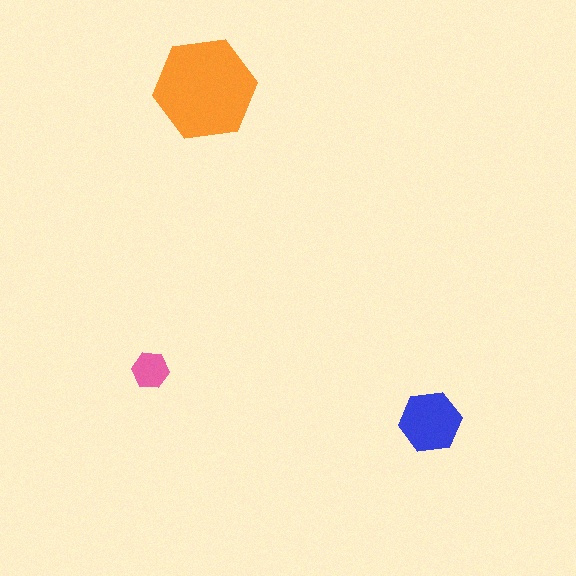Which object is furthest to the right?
The blue hexagon is rightmost.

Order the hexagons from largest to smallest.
the orange one, the blue one, the pink one.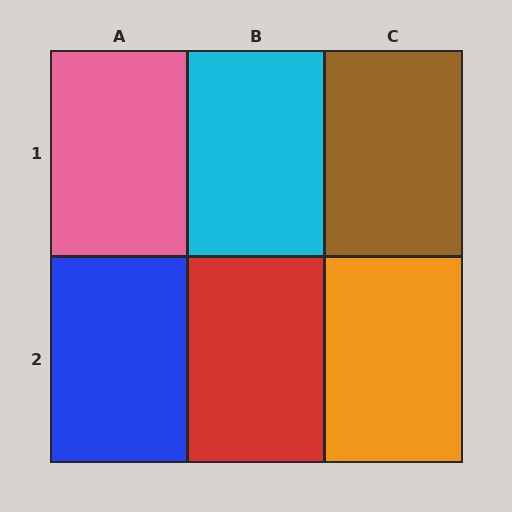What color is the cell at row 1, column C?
Brown.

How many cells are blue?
1 cell is blue.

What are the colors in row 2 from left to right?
Blue, red, orange.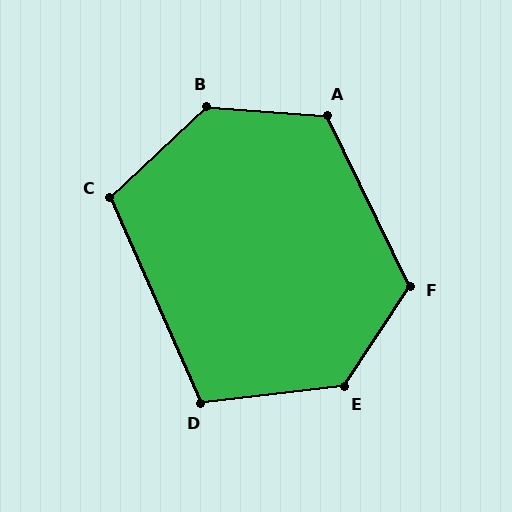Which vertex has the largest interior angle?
B, at approximately 133 degrees.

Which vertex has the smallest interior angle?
D, at approximately 107 degrees.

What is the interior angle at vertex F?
Approximately 120 degrees (obtuse).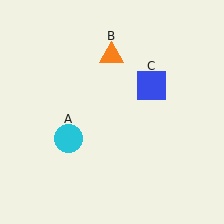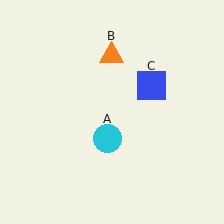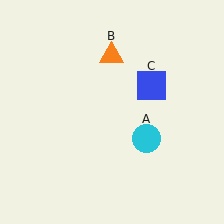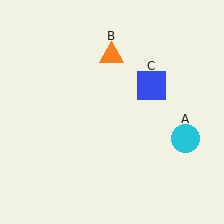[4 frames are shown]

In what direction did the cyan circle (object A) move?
The cyan circle (object A) moved right.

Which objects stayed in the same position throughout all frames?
Orange triangle (object B) and blue square (object C) remained stationary.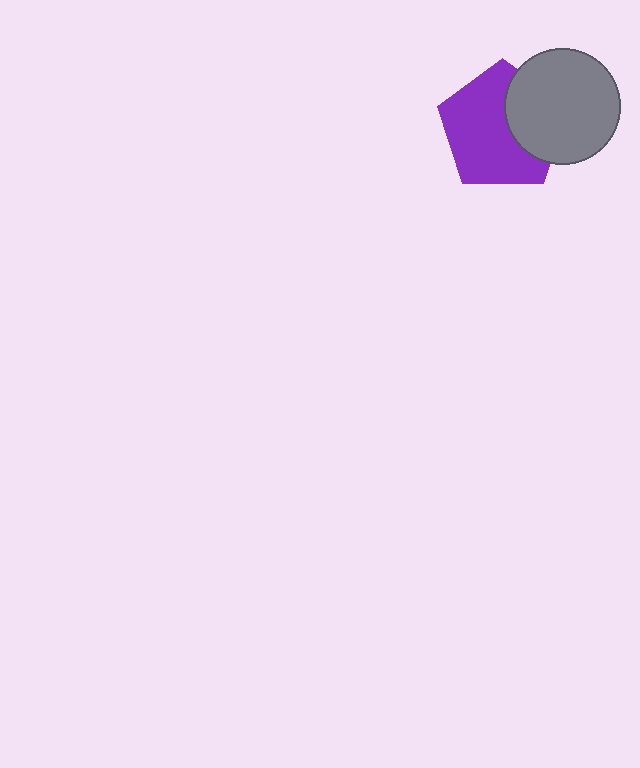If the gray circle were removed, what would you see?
You would see the complete purple pentagon.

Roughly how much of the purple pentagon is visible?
Most of it is visible (roughly 66%).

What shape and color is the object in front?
The object in front is a gray circle.